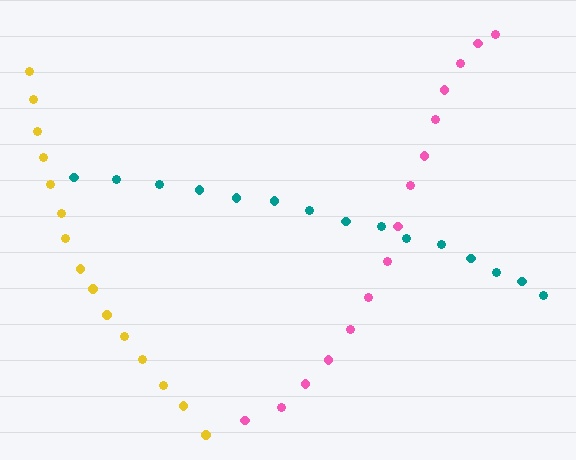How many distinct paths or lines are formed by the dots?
There are 3 distinct paths.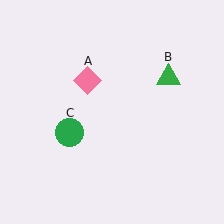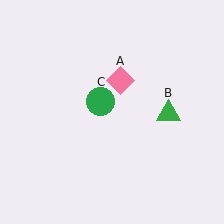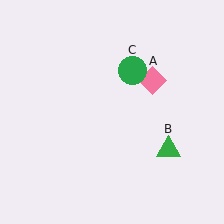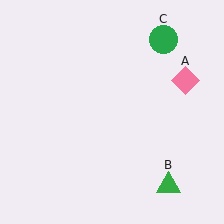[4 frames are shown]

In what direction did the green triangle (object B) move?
The green triangle (object B) moved down.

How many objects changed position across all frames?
3 objects changed position: pink diamond (object A), green triangle (object B), green circle (object C).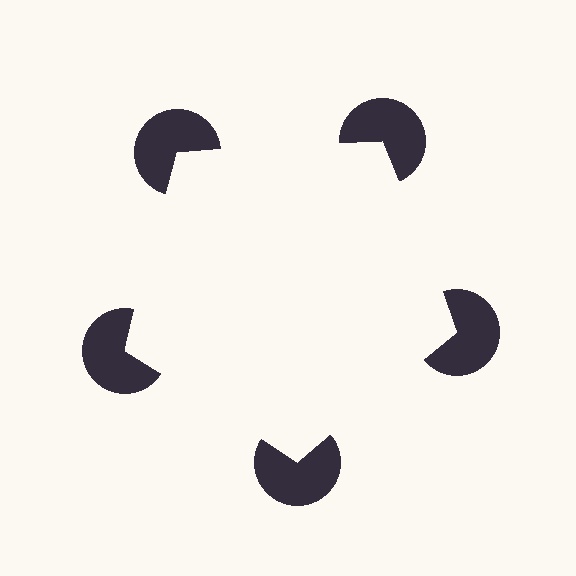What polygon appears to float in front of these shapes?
An illusory pentagon — its edges are inferred from the aligned wedge cuts in the pac-man discs, not physically drawn.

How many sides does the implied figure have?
5 sides.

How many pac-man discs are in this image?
There are 5 — one at each vertex of the illusory pentagon.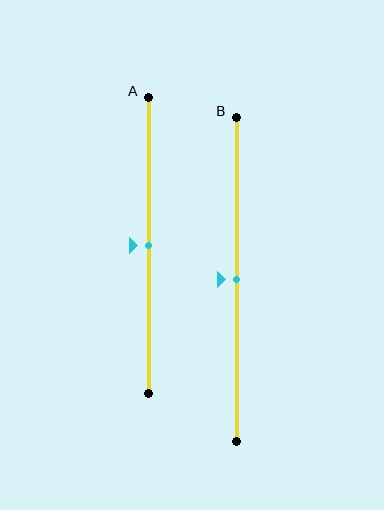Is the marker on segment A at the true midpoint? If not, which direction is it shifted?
Yes, the marker on segment A is at the true midpoint.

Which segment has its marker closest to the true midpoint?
Segment A has its marker closest to the true midpoint.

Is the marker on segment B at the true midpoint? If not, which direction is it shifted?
Yes, the marker on segment B is at the true midpoint.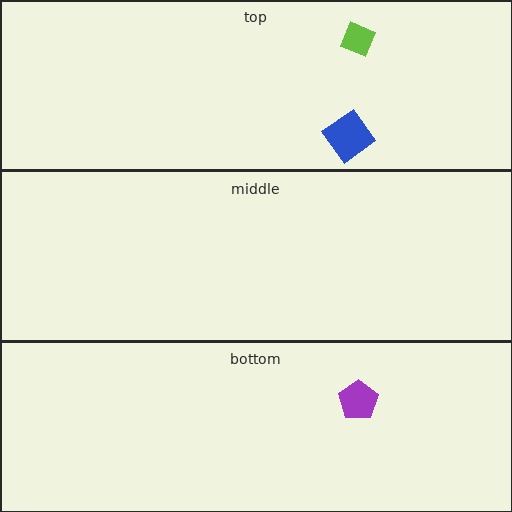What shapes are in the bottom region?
The purple pentagon.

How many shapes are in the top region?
2.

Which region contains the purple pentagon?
The bottom region.